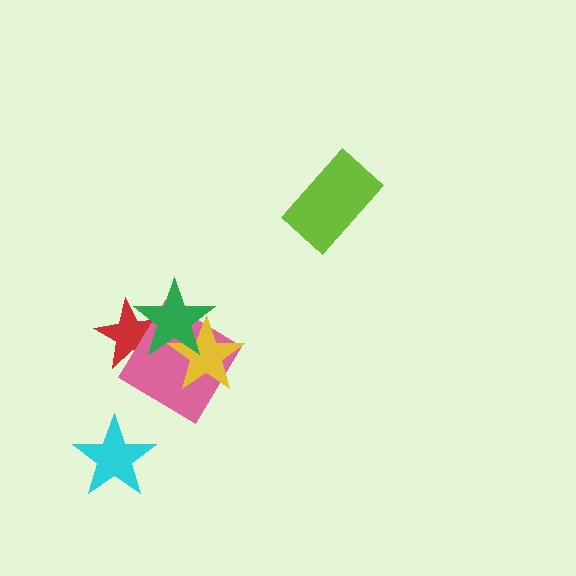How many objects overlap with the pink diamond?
3 objects overlap with the pink diamond.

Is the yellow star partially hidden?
Yes, it is partially covered by another shape.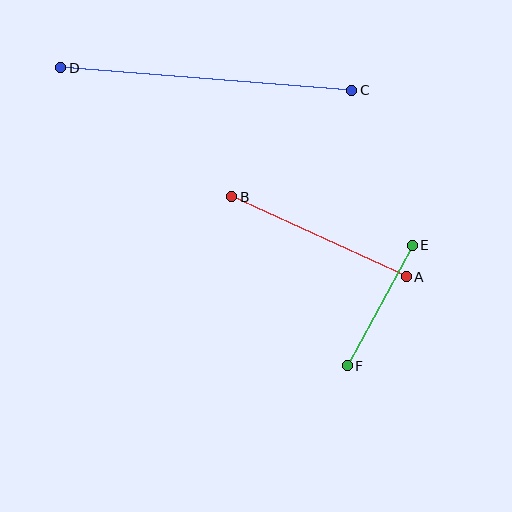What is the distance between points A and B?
The distance is approximately 192 pixels.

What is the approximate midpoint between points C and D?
The midpoint is at approximately (206, 79) pixels.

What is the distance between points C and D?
The distance is approximately 292 pixels.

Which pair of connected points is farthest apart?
Points C and D are farthest apart.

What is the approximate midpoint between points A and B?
The midpoint is at approximately (319, 237) pixels.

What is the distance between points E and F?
The distance is approximately 137 pixels.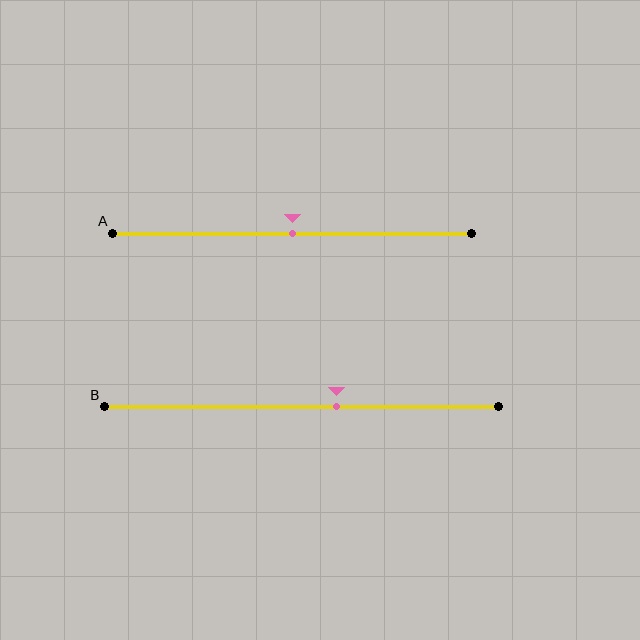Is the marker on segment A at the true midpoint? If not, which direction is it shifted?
Yes, the marker on segment A is at the true midpoint.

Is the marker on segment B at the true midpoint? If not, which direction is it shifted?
No, the marker on segment B is shifted to the right by about 9% of the segment length.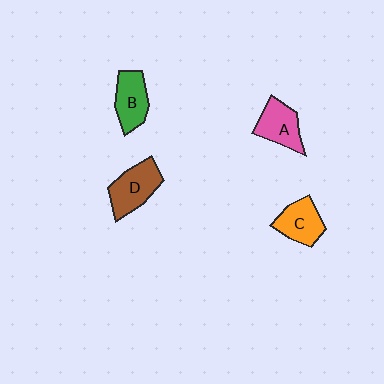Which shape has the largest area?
Shape D (brown).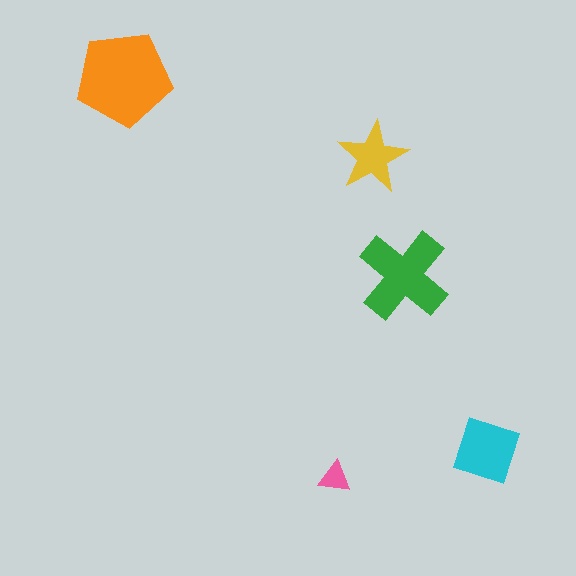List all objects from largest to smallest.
The orange pentagon, the green cross, the cyan square, the yellow star, the pink triangle.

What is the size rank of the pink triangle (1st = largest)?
5th.